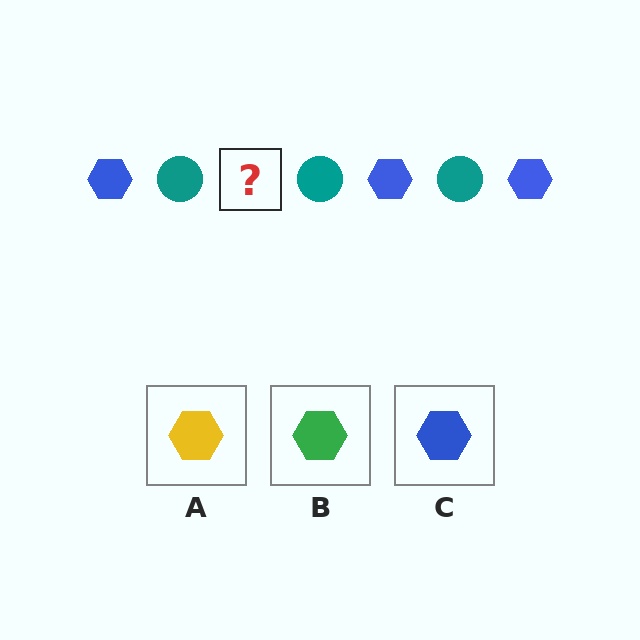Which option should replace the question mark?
Option C.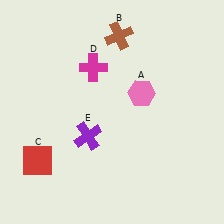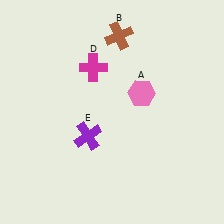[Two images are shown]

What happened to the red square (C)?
The red square (C) was removed in Image 2. It was in the bottom-left area of Image 1.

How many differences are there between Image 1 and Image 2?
There is 1 difference between the two images.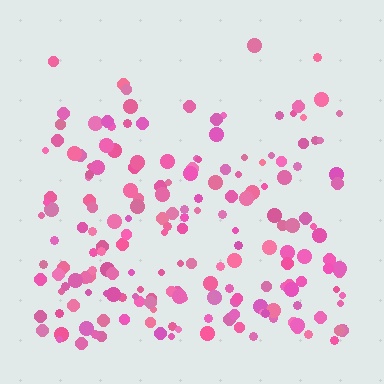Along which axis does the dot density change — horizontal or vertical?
Vertical.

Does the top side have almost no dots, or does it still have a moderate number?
Still a moderate number, just noticeably fewer than the bottom.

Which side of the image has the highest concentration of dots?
The bottom.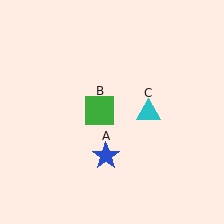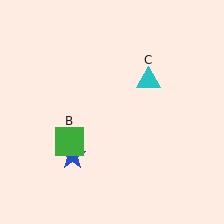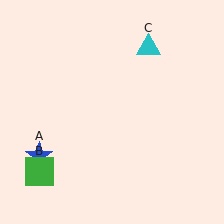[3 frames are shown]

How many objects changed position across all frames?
3 objects changed position: blue star (object A), green square (object B), cyan triangle (object C).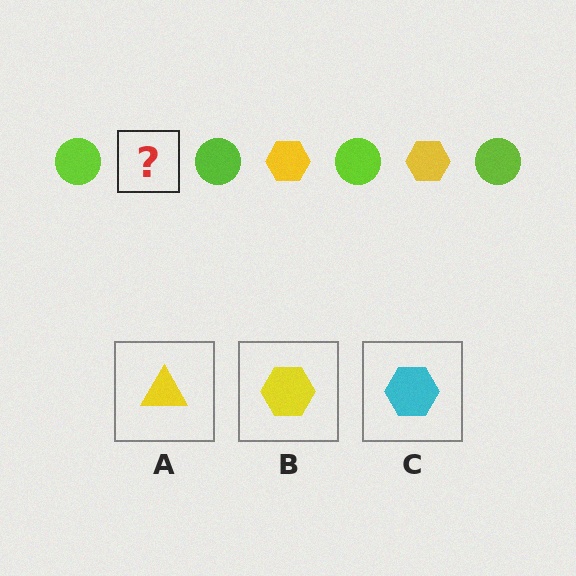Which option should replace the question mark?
Option B.